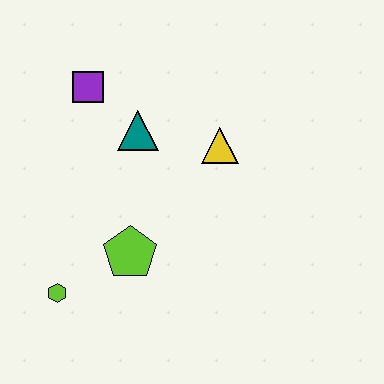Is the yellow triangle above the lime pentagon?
Yes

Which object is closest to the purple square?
The teal triangle is closest to the purple square.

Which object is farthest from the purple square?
The lime hexagon is farthest from the purple square.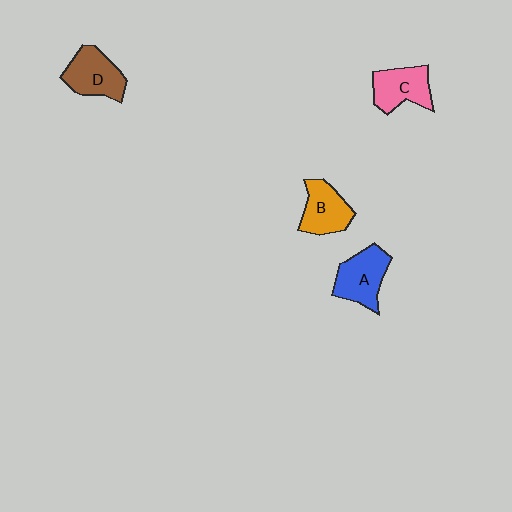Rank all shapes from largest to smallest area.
From largest to smallest: A (blue), D (brown), C (pink), B (orange).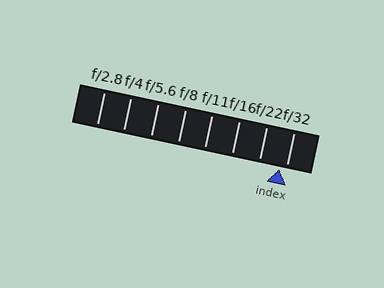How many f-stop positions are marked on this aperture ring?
There are 8 f-stop positions marked.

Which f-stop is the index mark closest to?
The index mark is closest to f/32.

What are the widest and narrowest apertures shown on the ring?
The widest aperture shown is f/2.8 and the narrowest is f/32.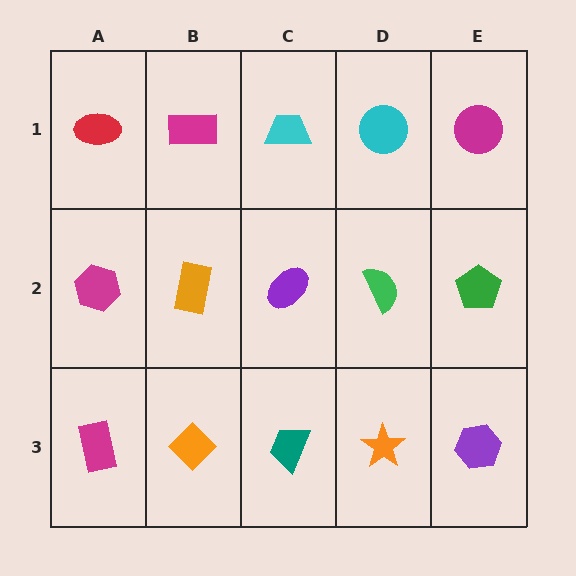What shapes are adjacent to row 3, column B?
An orange rectangle (row 2, column B), a magenta rectangle (row 3, column A), a teal trapezoid (row 3, column C).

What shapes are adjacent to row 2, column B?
A magenta rectangle (row 1, column B), an orange diamond (row 3, column B), a magenta hexagon (row 2, column A), a purple ellipse (row 2, column C).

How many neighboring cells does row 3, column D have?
3.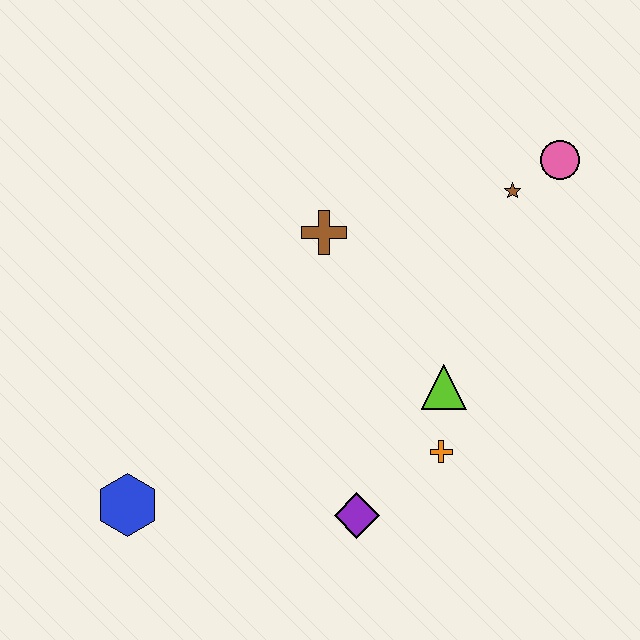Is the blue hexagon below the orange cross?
Yes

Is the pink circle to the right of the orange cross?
Yes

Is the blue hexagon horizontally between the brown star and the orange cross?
No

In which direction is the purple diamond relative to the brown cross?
The purple diamond is below the brown cross.